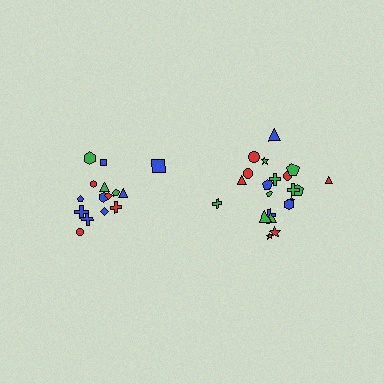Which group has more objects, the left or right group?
The right group.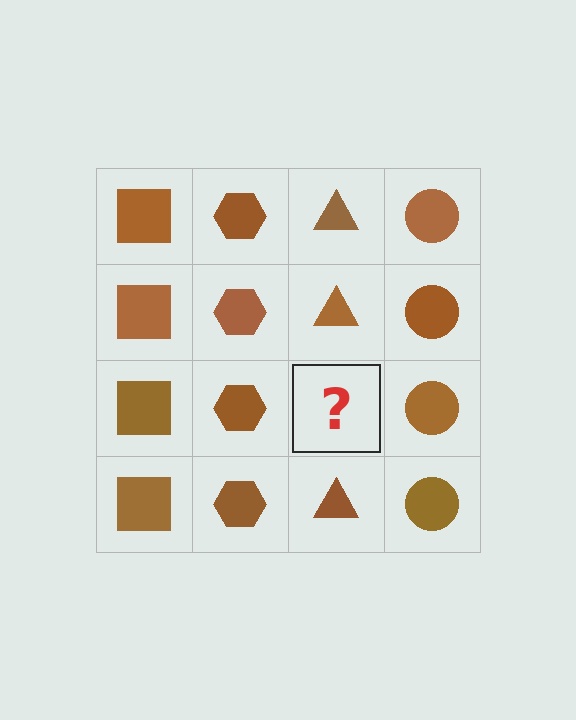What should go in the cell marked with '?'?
The missing cell should contain a brown triangle.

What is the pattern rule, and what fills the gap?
The rule is that each column has a consistent shape. The gap should be filled with a brown triangle.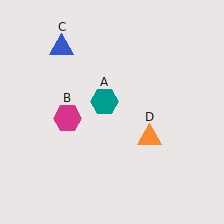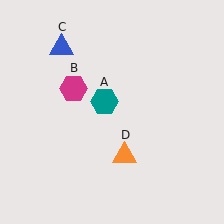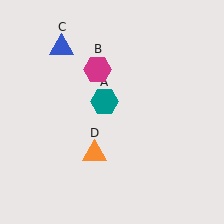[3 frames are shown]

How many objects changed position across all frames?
2 objects changed position: magenta hexagon (object B), orange triangle (object D).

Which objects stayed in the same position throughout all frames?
Teal hexagon (object A) and blue triangle (object C) remained stationary.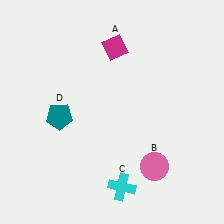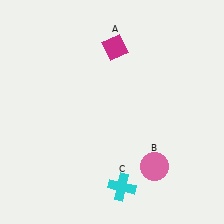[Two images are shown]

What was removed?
The teal pentagon (D) was removed in Image 2.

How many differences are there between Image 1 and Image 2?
There is 1 difference between the two images.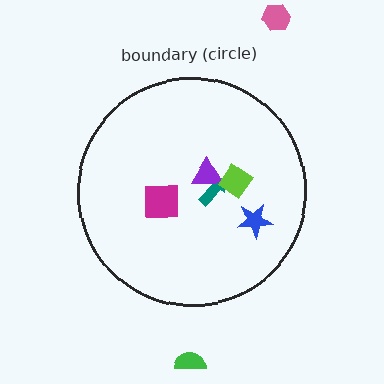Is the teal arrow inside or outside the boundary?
Inside.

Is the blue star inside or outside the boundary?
Inside.